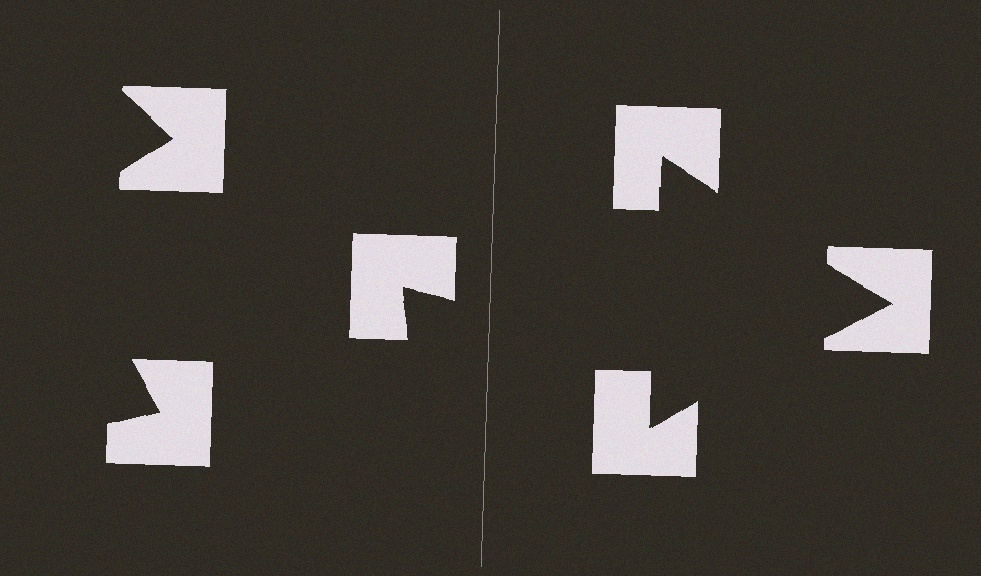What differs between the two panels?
The notched squares are positioned identically on both sides; only the wedge orientations differ. On the right they align to a triangle; on the left they are misaligned.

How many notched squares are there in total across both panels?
6 — 3 on each side.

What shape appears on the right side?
An illusory triangle.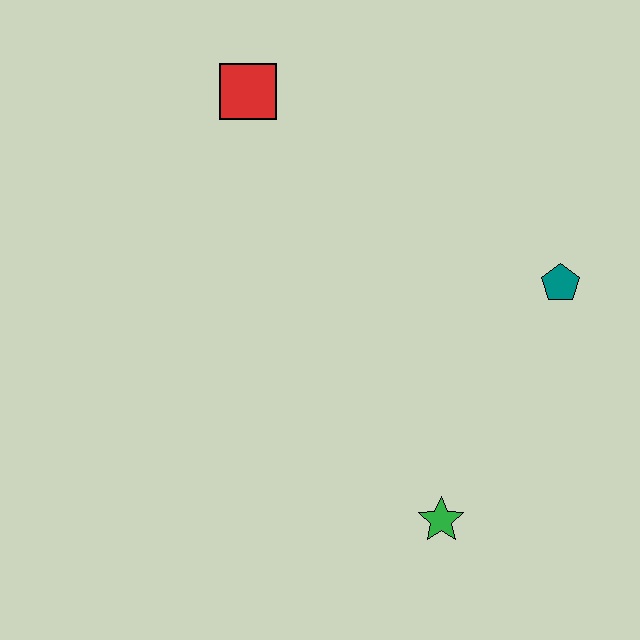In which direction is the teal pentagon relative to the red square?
The teal pentagon is to the right of the red square.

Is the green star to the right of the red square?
Yes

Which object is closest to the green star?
The teal pentagon is closest to the green star.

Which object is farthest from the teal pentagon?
The red square is farthest from the teal pentagon.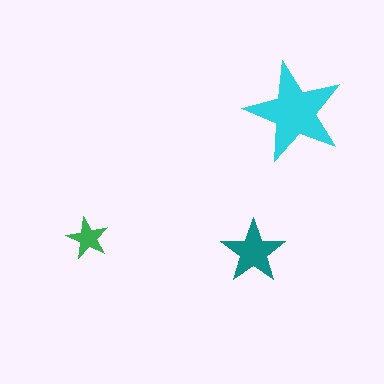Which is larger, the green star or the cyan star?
The cyan one.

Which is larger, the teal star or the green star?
The teal one.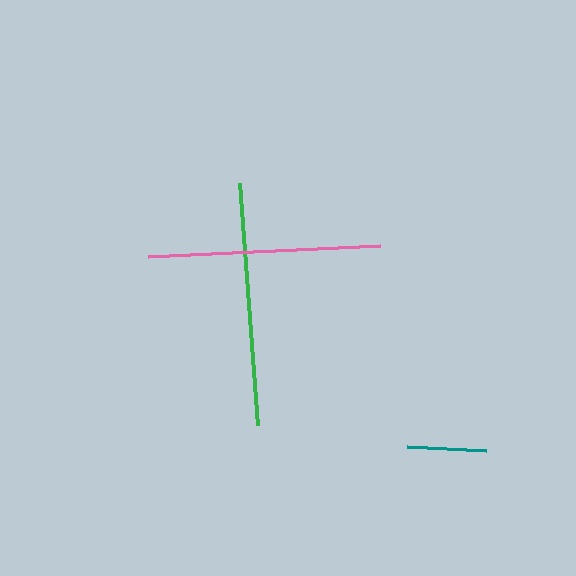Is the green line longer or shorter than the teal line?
The green line is longer than the teal line.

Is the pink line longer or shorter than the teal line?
The pink line is longer than the teal line.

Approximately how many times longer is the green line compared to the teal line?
The green line is approximately 3.1 times the length of the teal line.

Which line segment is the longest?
The green line is the longest at approximately 243 pixels.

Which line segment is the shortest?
The teal line is the shortest at approximately 79 pixels.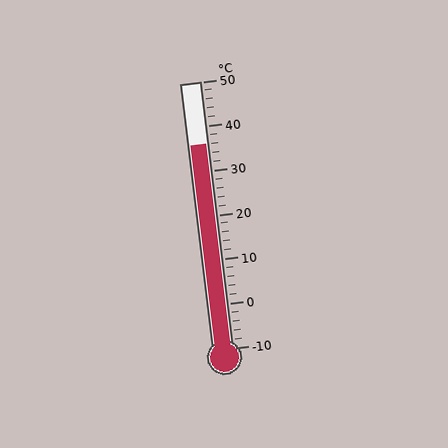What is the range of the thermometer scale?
The thermometer scale ranges from -10°C to 50°C.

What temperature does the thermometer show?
The thermometer shows approximately 36°C.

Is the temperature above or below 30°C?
The temperature is above 30°C.